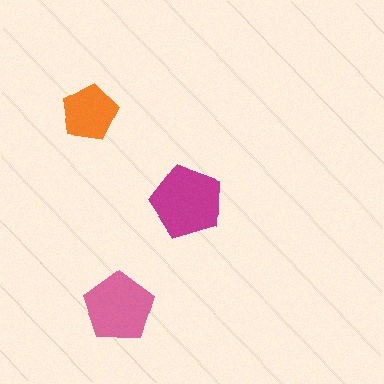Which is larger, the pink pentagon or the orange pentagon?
The pink one.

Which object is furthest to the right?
The magenta pentagon is rightmost.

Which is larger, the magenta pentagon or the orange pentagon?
The magenta one.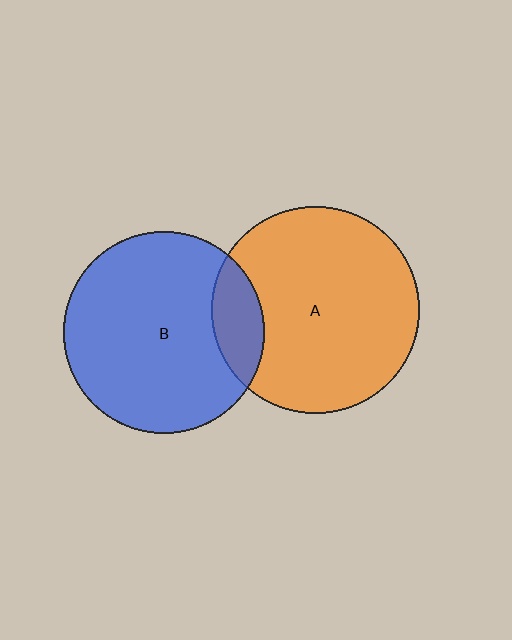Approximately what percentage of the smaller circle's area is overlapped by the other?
Approximately 15%.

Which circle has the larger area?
Circle A (orange).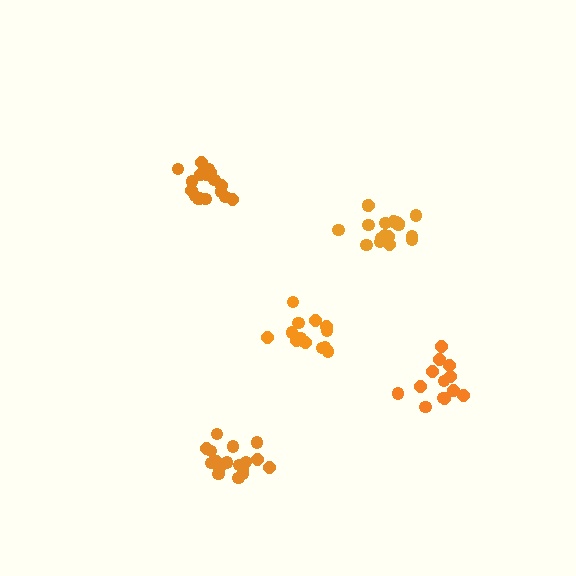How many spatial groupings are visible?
There are 5 spatial groupings.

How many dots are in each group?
Group 1: 16 dots, Group 2: 13 dots, Group 3: 18 dots, Group 4: 18 dots, Group 5: 18 dots (83 total).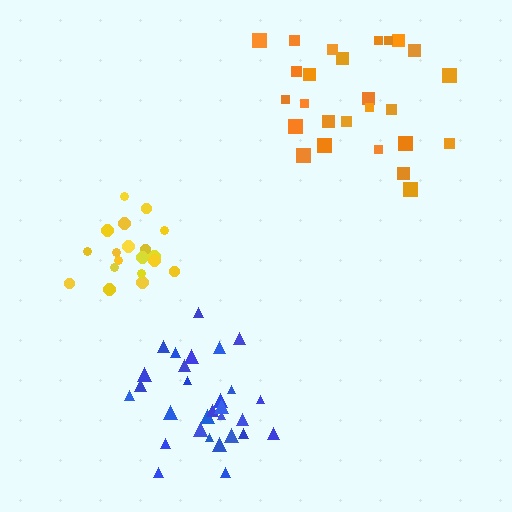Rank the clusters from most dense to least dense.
yellow, blue, orange.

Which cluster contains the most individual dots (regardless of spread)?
Blue (29).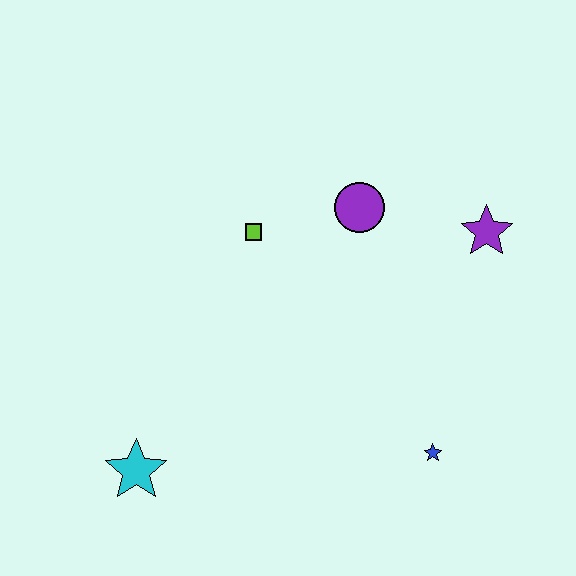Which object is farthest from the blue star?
The cyan star is farthest from the blue star.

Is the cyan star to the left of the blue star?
Yes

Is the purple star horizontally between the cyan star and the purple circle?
No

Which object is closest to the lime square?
The purple circle is closest to the lime square.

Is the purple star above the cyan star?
Yes